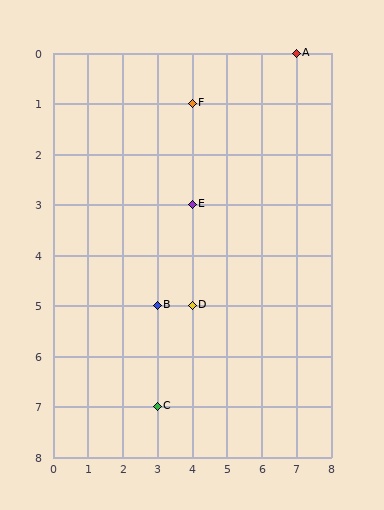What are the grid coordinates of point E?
Point E is at grid coordinates (4, 3).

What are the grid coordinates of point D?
Point D is at grid coordinates (4, 5).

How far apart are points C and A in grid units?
Points C and A are 4 columns and 7 rows apart (about 8.1 grid units diagonally).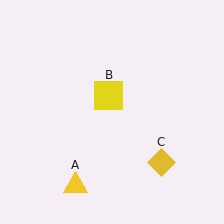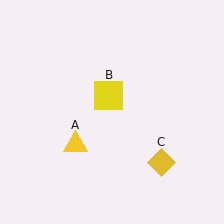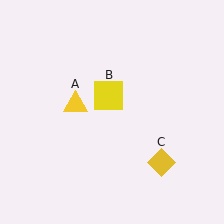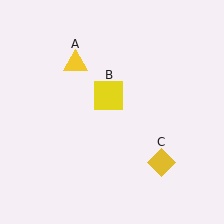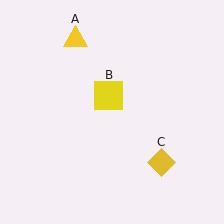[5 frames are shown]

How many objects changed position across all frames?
1 object changed position: yellow triangle (object A).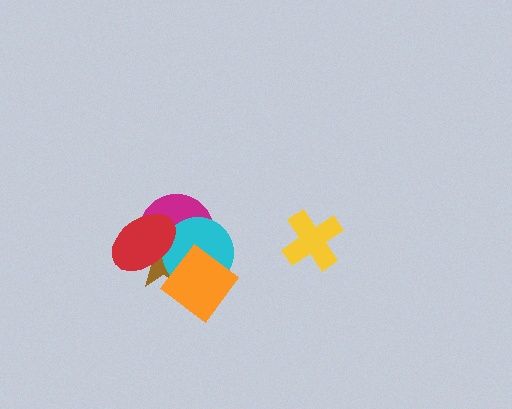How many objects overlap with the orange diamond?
3 objects overlap with the orange diamond.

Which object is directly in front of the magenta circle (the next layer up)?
The brown star is directly in front of the magenta circle.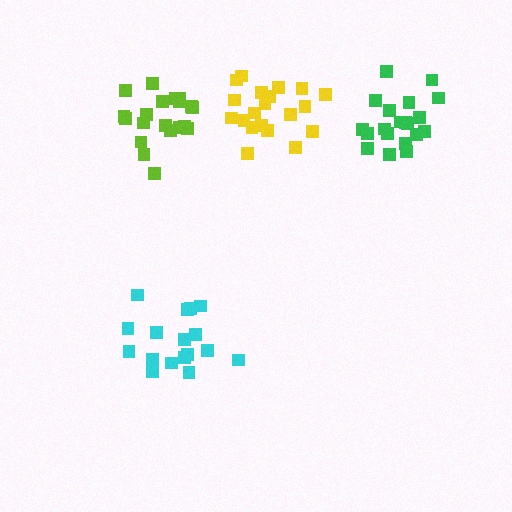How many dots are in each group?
Group 1: 20 dots, Group 2: 17 dots, Group 3: 20 dots, Group 4: 20 dots (77 total).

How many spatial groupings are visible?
There are 4 spatial groupings.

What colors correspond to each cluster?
The clusters are colored: lime, cyan, green, yellow.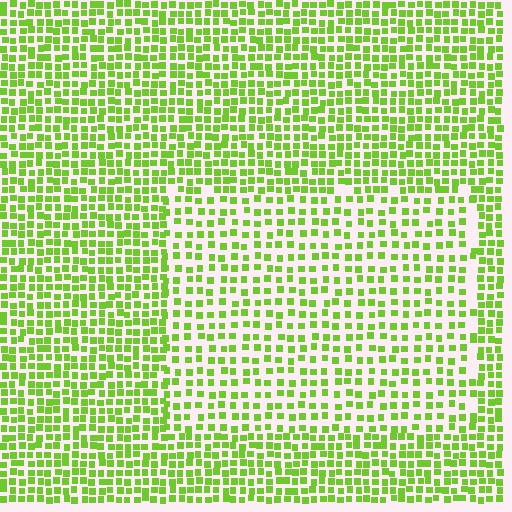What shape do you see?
I see a rectangle.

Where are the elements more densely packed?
The elements are more densely packed outside the rectangle boundary.